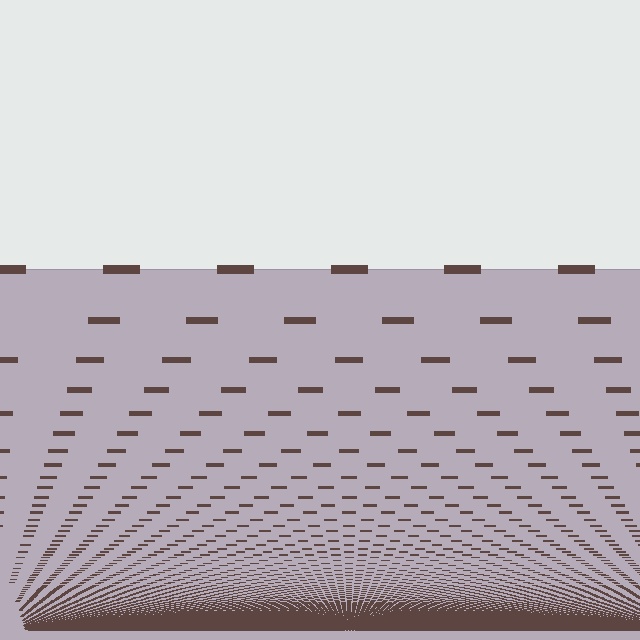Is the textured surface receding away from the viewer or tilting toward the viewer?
The surface appears to tilt toward the viewer. Texture elements get larger and sparser toward the top.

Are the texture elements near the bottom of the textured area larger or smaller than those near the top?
Smaller. The gradient is inverted — elements near the bottom are smaller and denser.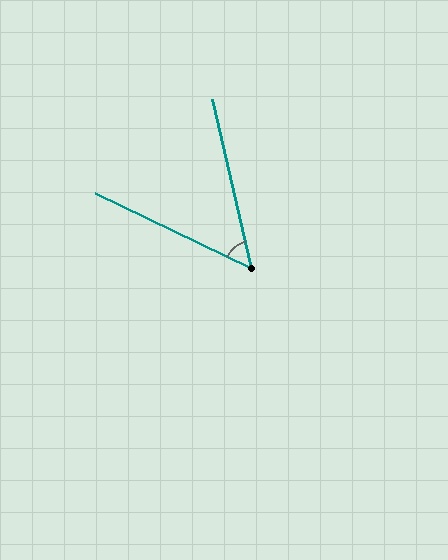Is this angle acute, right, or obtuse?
It is acute.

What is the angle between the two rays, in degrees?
Approximately 51 degrees.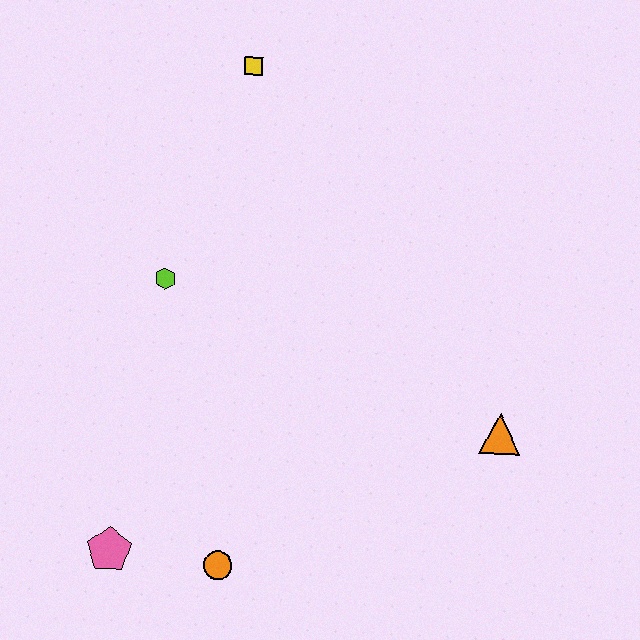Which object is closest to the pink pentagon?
The orange circle is closest to the pink pentagon.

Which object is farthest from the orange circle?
The yellow square is farthest from the orange circle.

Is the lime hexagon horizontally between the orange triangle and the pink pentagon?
Yes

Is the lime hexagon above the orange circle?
Yes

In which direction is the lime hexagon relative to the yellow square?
The lime hexagon is below the yellow square.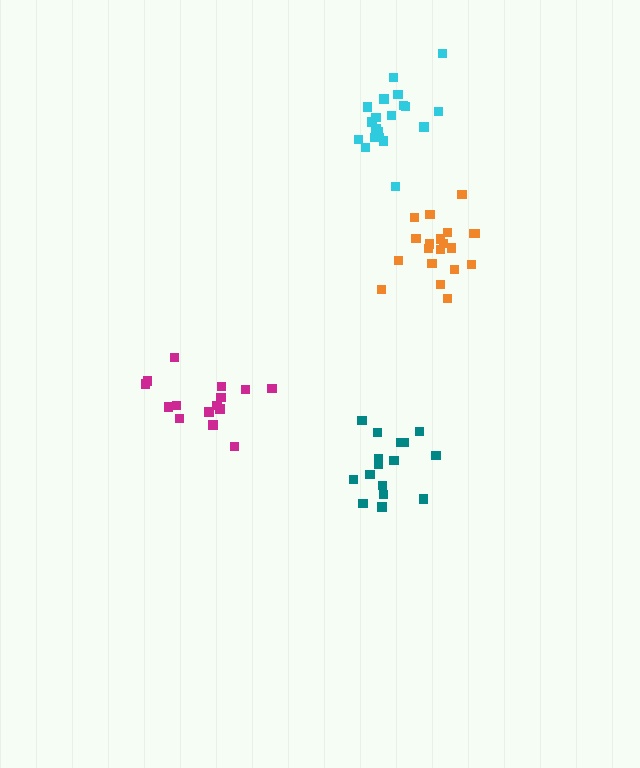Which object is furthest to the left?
The magenta cluster is leftmost.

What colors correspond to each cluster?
The clusters are colored: orange, magenta, teal, cyan.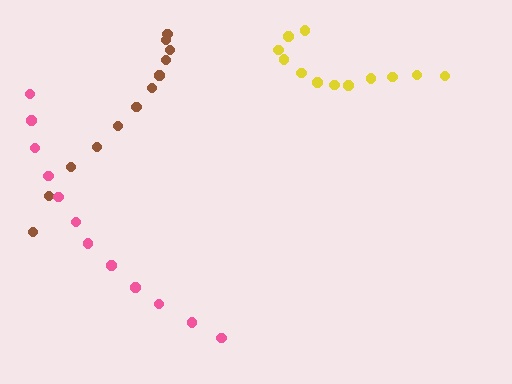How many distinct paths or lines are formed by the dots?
There are 3 distinct paths.